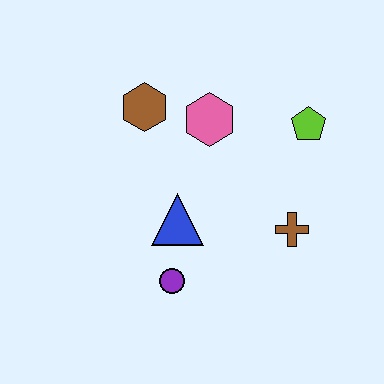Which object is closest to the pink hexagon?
The brown hexagon is closest to the pink hexagon.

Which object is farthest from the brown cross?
The brown hexagon is farthest from the brown cross.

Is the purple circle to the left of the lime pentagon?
Yes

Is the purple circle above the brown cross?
No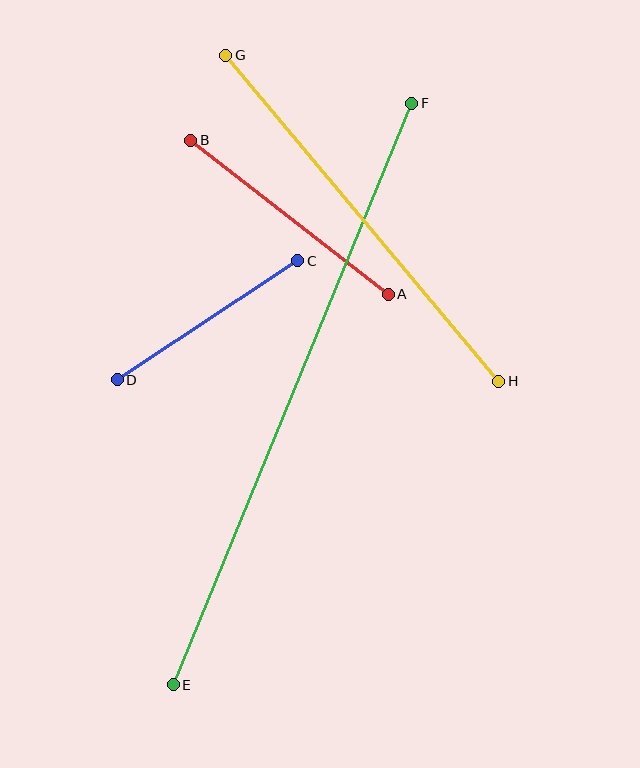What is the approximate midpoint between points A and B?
The midpoint is at approximately (290, 217) pixels.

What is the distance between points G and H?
The distance is approximately 425 pixels.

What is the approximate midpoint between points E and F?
The midpoint is at approximately (292, 394) pixels.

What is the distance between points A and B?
The distance is approximately 250 pixels.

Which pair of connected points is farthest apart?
Points E and F are farthest apart.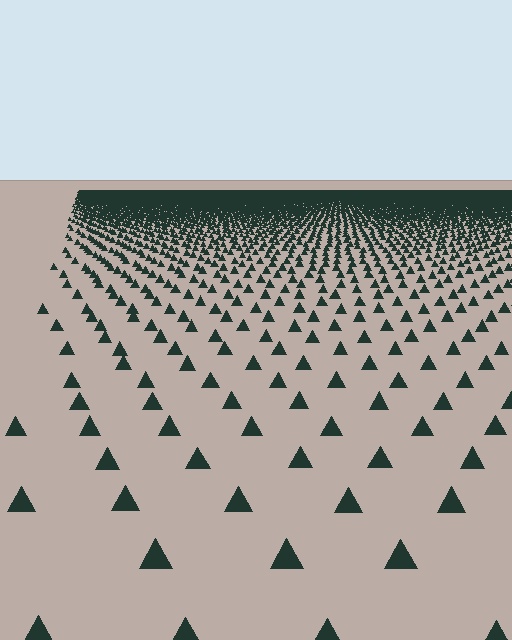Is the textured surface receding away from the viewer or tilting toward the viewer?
The surface is receding away from the viewer. Texture elements get smaller and denser toward the top.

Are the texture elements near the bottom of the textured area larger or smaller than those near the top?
Larger. Near the bottom, elements are closer to the viewer and appear at a bigger on-screen size.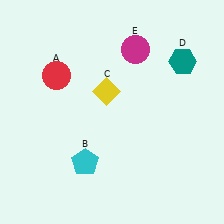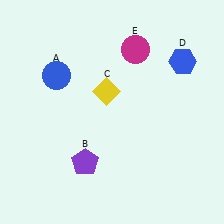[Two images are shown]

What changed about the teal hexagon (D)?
In Image 1, D is teal. In Image 2, it changed to blue.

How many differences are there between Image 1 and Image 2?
There are 3 differences between the two images.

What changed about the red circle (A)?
In Image 1, A is red. In Image 2, it changed to blue.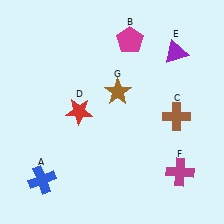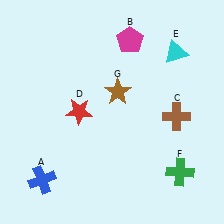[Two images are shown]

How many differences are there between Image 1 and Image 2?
There are 2 differences between the two images.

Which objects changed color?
E changed from purple to cyan. F changed from magenta to green.